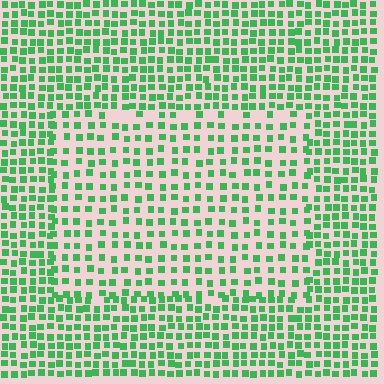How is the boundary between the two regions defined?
The boundary is defined by a change in element density (approximately 1.7x ratio). All elements are the same color, size, and shape.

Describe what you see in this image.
The image contains small green elements arranged at two different densities. A rectangle-shaped region is visible where the elements are less densely packed than the surrounding area.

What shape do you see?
I see a rectangle.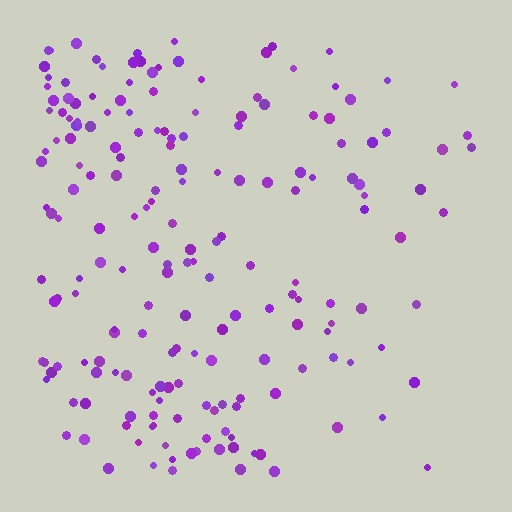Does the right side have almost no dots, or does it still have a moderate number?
Still a moderate number, just noticeably fewer than the left.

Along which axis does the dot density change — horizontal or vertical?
Horizontal.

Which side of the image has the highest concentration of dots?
The left.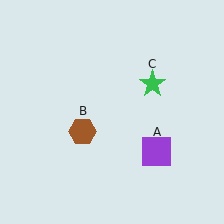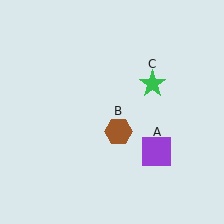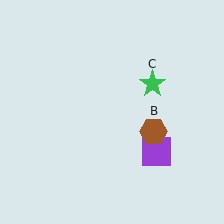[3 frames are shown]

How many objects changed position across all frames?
1 object changed position: brown hexagon (object B).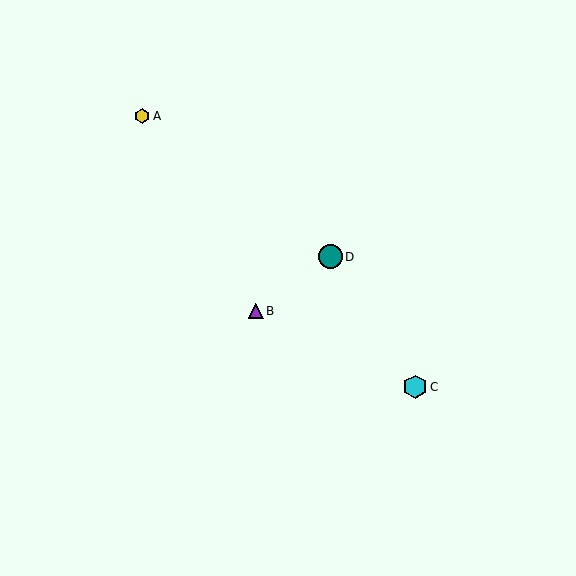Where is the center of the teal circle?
The center of the teal circle is at (330, 257).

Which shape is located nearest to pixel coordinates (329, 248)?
The teal circle (labeled D) at (330, 257) is nearest to that location.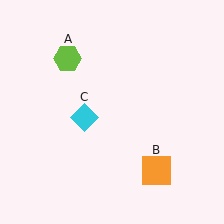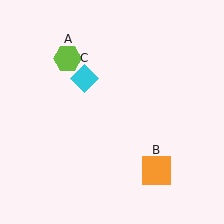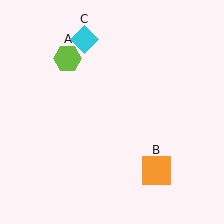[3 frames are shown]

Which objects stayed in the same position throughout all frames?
Lime hexagon (object A) and orange square (object B) remained stationary.